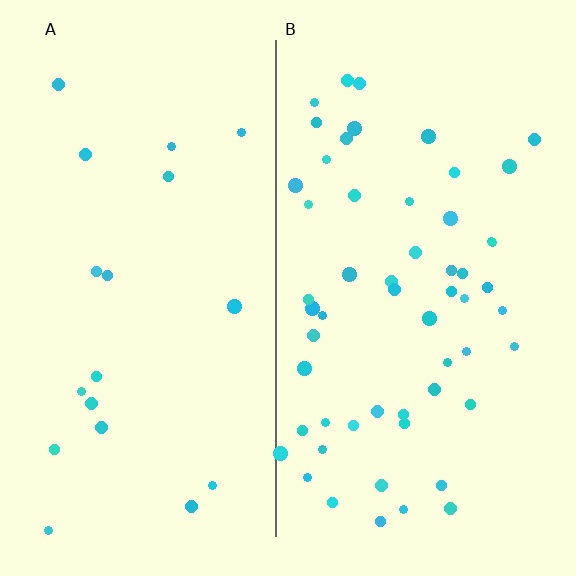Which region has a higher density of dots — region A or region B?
B (the right).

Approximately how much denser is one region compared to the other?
Approximately 3.0× — region B over region A.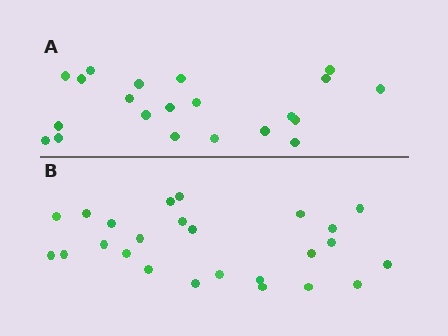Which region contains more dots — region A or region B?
Region B (the bottom region) has more dots.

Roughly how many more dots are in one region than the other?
Region B has about 4 more dots than region A.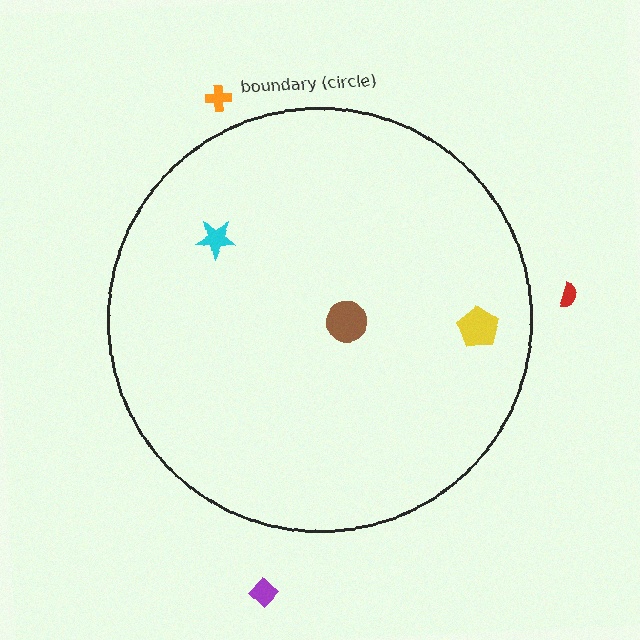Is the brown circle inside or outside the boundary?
Inside.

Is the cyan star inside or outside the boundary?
Inside.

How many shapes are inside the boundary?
3 inside, 3 outside.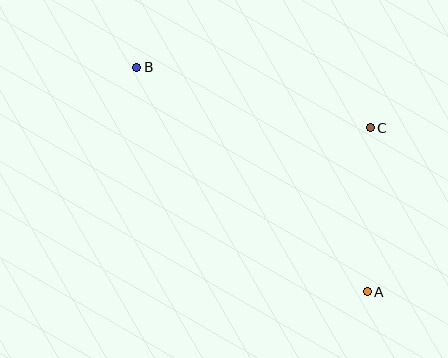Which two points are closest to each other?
Points A and C are closest to each other.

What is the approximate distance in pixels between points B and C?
The distance between B and C is approximately 241 pixels.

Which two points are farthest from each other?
Points A and B are farthest from each other.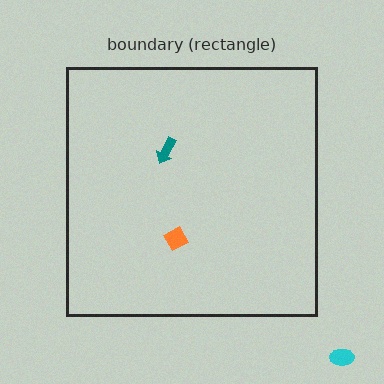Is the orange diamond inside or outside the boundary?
Inside.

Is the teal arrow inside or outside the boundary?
Inside.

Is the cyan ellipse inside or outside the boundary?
Outside.